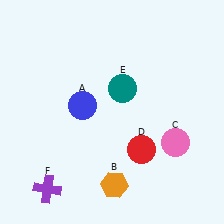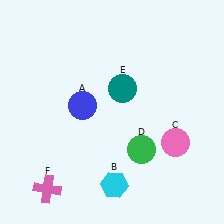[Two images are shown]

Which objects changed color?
B changed from orange to cyan. D changed from red to green. F changed from purple to pink.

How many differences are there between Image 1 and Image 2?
There are 3 differences between the two images.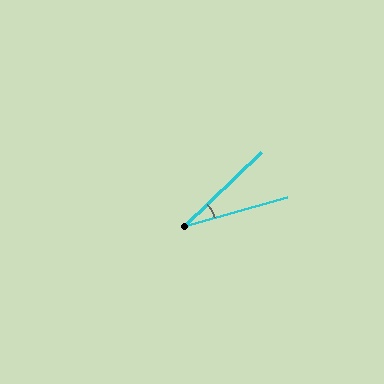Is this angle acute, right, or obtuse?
It is acute.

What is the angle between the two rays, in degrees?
Approximately 28 degrees.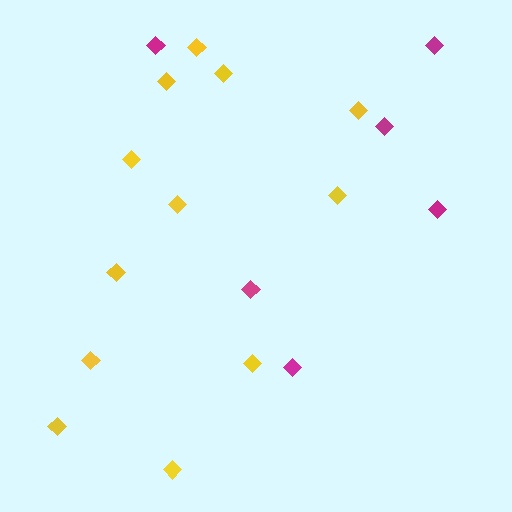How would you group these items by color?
There are 2 groups: one group of magenta diamonds (6) and one group of yellow diamonds (12).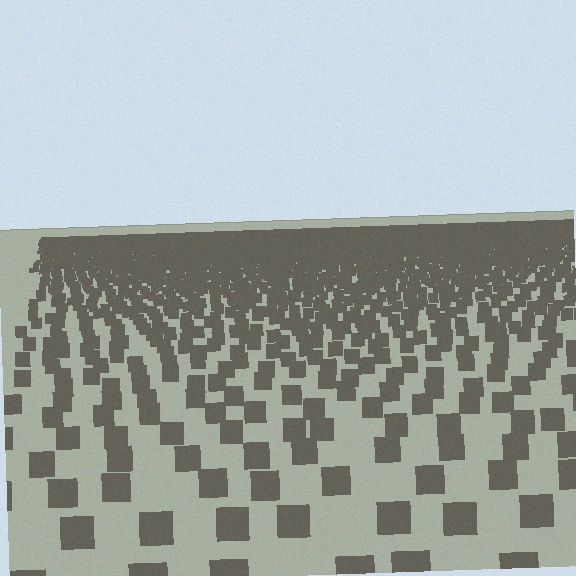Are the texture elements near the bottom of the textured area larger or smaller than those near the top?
Larger. Near the bottom, elements are closer to the viewer and appear at a bigger on-screen size.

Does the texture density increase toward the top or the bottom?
Density increases toward the top.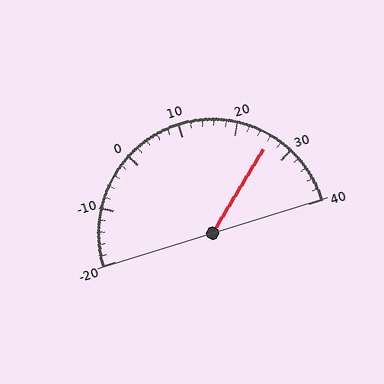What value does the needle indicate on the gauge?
The needle indicates approximately 26.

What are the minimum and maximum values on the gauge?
The gauge ranges from -20 to 40.